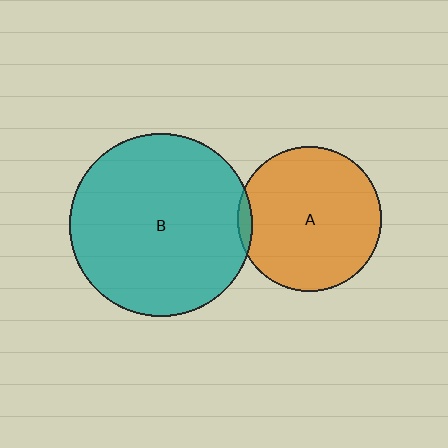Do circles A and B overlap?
Yes.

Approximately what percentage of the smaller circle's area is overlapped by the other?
Approximately 5%.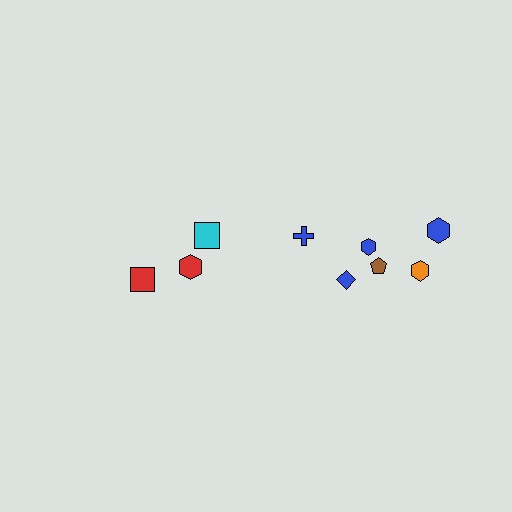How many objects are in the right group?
There are 6 objects.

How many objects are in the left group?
There are 3 objects.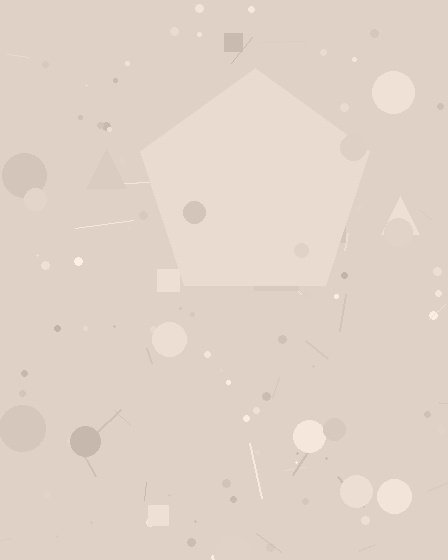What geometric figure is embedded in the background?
A pentagon is embedded in the background.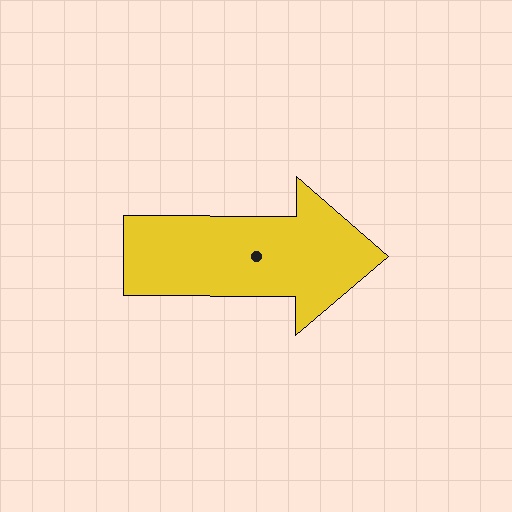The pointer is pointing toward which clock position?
Roughly 3 o'clock.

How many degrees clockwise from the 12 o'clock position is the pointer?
Approximately 90 degrees.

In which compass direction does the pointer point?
East.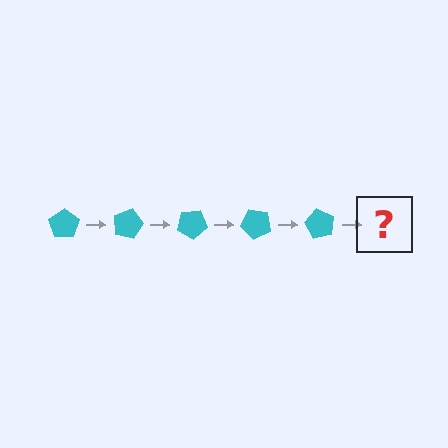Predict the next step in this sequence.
The next step is a cyan pentagon rotated 75 degrees.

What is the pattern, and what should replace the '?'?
The pattern is that the pentagon rotates 15 degrees each step. The '?' should be a cyan pentagon rotated 75 degrees.